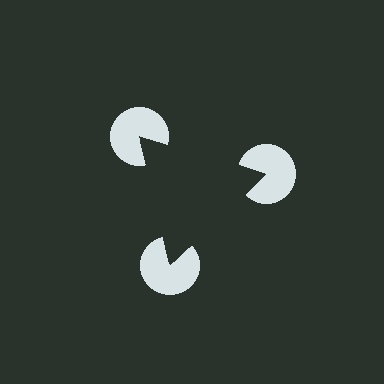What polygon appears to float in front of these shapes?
An illusory triangle — its edges are inferred from the aligned wedge cuts in the pac-man discs, not physically drawn.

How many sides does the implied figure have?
3 sides.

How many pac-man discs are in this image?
There are 3 — one at each vertex of the illusory triangle.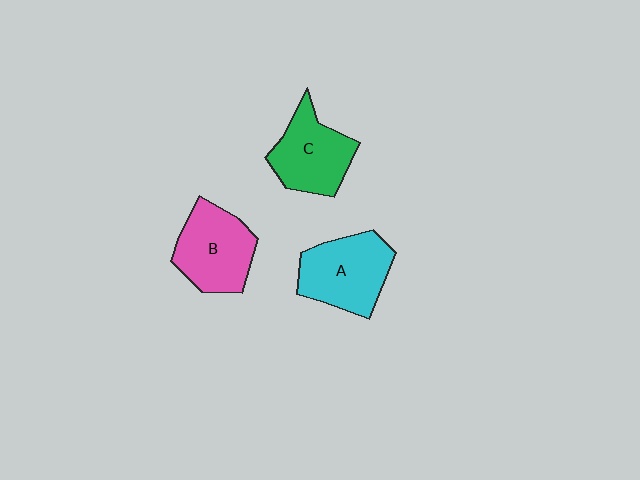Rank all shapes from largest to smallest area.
From largest to smallest: A (cyan), B (pink), C (green).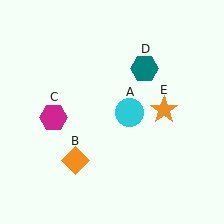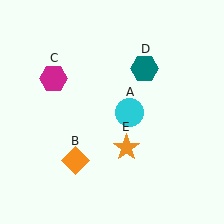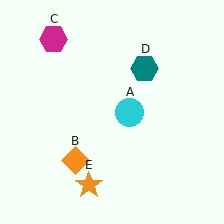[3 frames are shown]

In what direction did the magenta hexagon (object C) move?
The magenta hexagon (object C) moved up.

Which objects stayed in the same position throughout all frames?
Cyan circle (object A) and orange diamond (object B) and teal hexagon (object D) remained stationary.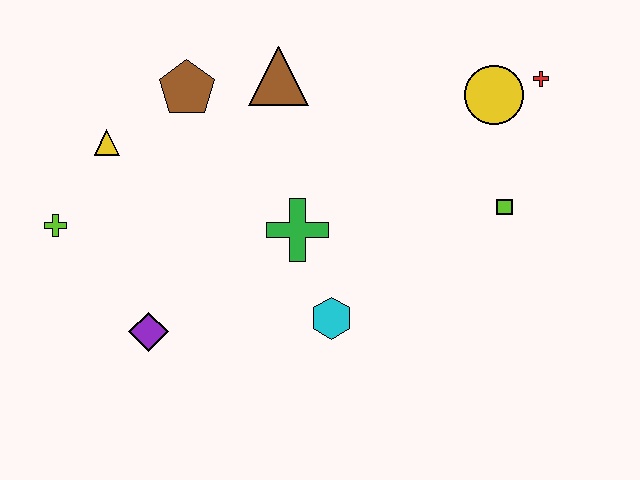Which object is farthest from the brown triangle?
The purple diamond is farthest from the brown triangle.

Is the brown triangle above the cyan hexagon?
Yes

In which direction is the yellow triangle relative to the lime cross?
The yellow triangle is above the lime cross.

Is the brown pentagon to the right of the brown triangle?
No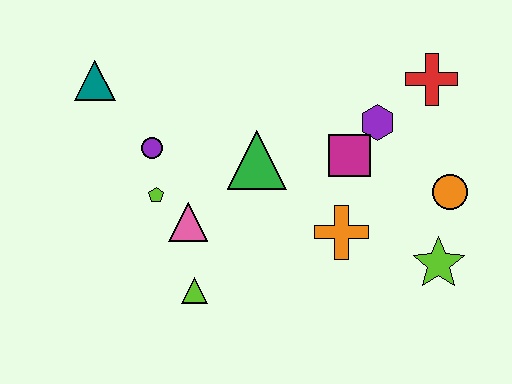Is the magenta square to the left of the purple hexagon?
Yes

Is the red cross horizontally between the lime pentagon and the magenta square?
No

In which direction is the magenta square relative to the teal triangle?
The magenta square is to the right of the teal triangle.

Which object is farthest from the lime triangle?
The red cross is farthest from the lime triangle.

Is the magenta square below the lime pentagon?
No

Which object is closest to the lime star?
The orange circle is closest to the lime star.